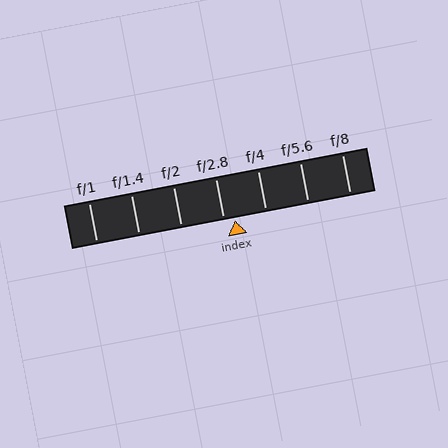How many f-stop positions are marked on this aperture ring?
There are 7 f-stop positions marked.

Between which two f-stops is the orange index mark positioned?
The index mark is between f/2.8 and f/4.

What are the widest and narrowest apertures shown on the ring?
The widest aperture shown is f/1 and the narrowest is f/8.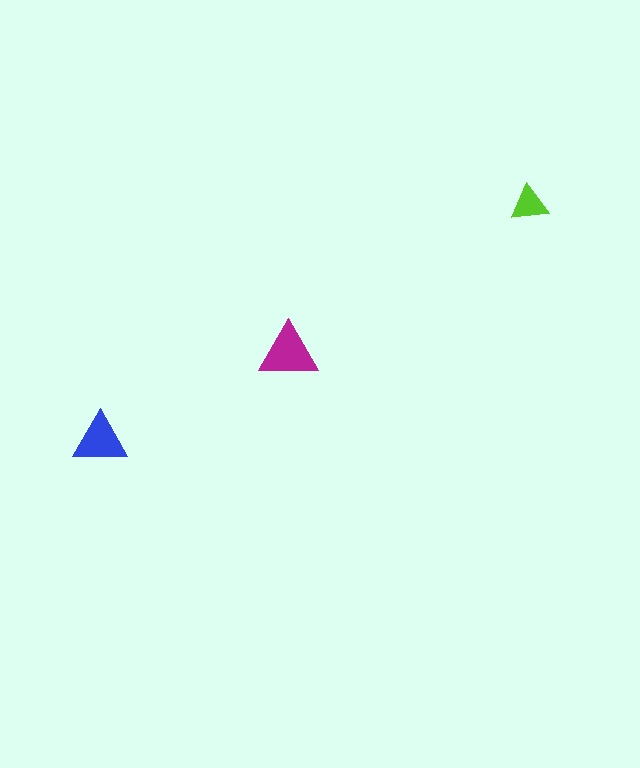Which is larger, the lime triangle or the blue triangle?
The blue one.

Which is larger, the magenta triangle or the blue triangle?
The magenta one.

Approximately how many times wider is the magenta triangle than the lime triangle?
About 1.5 times wider.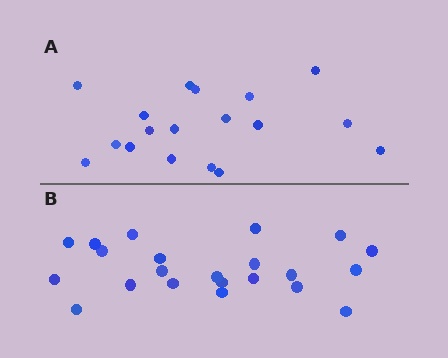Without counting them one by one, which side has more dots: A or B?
Region B (the bottom region) has more dots.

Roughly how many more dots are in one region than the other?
Region B has about 4 more dots than region A.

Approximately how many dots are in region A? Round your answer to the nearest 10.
About 20 dots. (The exact count is 18, which rounds to 20.)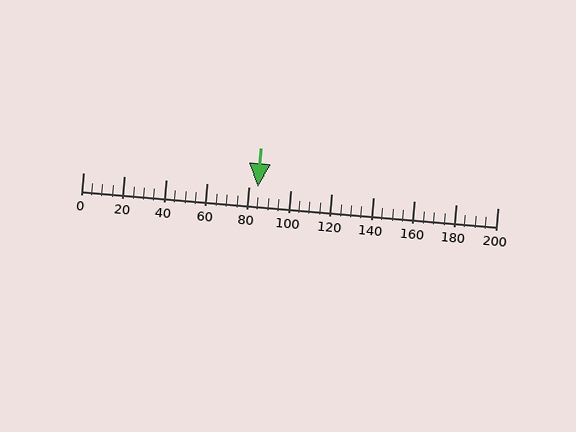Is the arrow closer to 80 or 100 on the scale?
The arrow is closer to 80.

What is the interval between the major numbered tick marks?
The major tick marks are spaced 20 units apart.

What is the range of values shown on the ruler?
The ruler shows values from 0 to 200.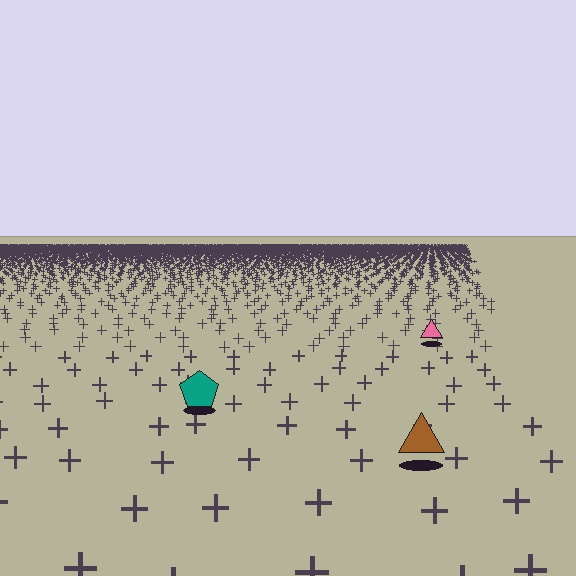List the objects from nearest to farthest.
From nearest to farthest: the brown triangle, the teal pentagon, the pink triangle.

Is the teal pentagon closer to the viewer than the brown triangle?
No. The brown triangle is closer — you can tell from the texture gradient: the ground texture is coarser near it.